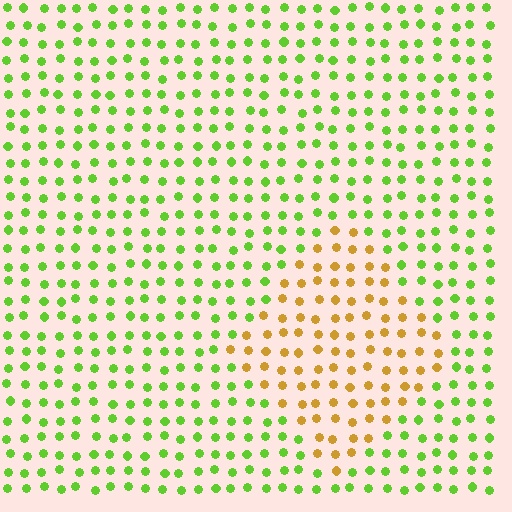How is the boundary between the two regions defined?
The boundary is defined purely by a slight shift in hue (about 61 degrees). Spacing, size, and orientation are identical on both sides.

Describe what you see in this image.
The image is filled with small lime elements in a uniform arrangement. A diamond-shaped region is visible where the elements are tinted to a slightly different hue, forming a subtle color boundary.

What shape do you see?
I see a diamond.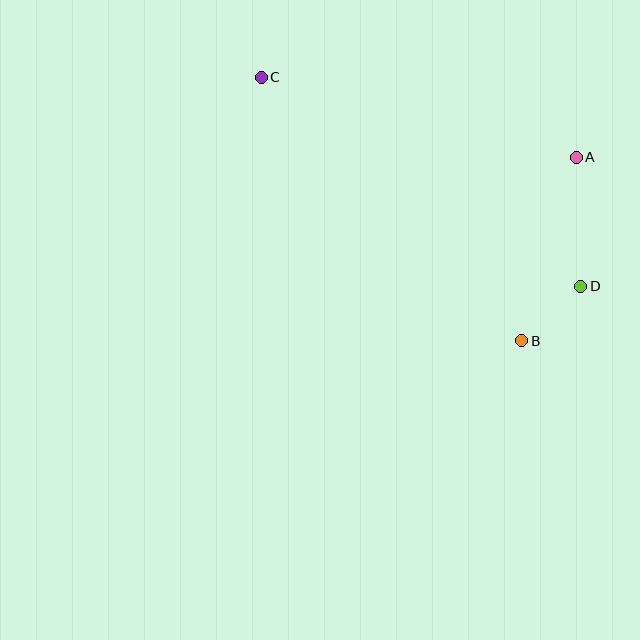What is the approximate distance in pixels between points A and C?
The distance between A and C is approximately 325 pixels.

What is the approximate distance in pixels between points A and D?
The distance between A and D is approximately 129 pixels.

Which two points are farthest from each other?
Points C and D are farthest from each other.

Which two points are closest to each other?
Points B and D are closest to each other.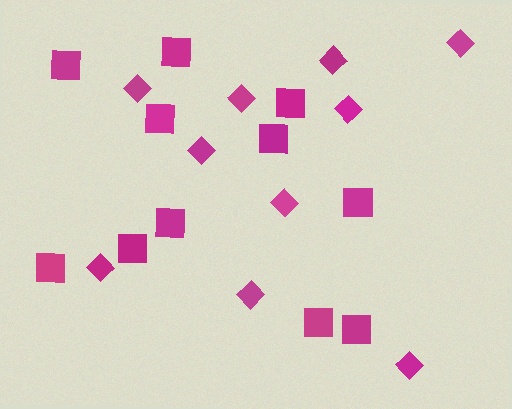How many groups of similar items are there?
There are 2 groups: one group of squares (11) and one group of diamonds (10).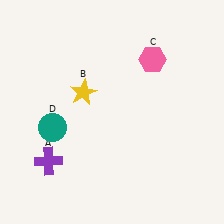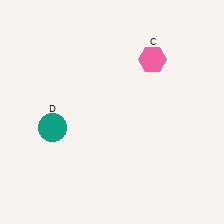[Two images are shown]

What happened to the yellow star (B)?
The yellow star (B) was removed in Image 2. It was in the top-left area of Image 1.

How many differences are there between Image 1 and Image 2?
There are 2 differences between the two images.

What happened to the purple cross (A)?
The purple cross (A) was removed in Image 2. It was in the bottom-left area of Image 1.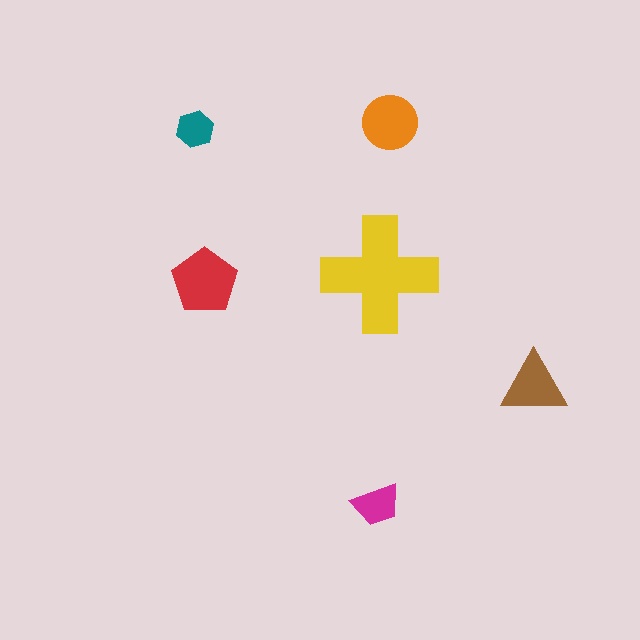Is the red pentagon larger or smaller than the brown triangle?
Larger.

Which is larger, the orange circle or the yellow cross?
The yellow cross.